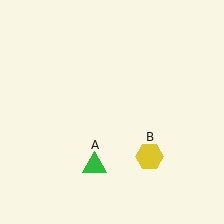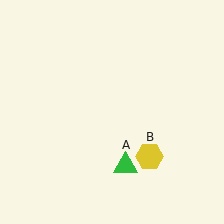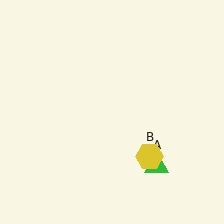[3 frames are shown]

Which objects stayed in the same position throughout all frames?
Yellow hexagon (object B) remained stationary.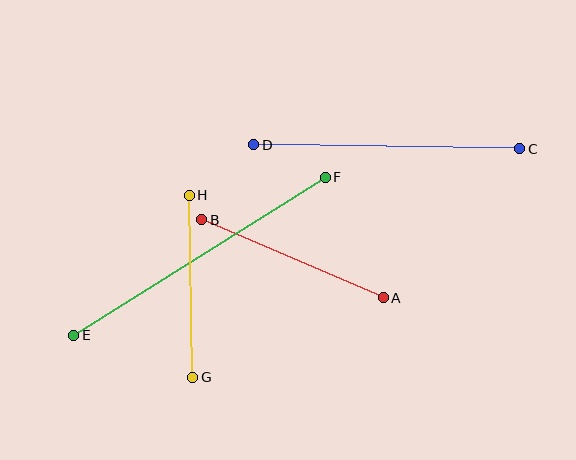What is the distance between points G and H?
The distance is approximately 182 pixels.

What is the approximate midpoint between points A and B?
The midpoint is at approximately (292, 259) pixels.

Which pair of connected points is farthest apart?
Points E and F are farthest apart.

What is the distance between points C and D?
The distance is approximately 266 pixels.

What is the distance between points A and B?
The distance is approximately 197 pixels.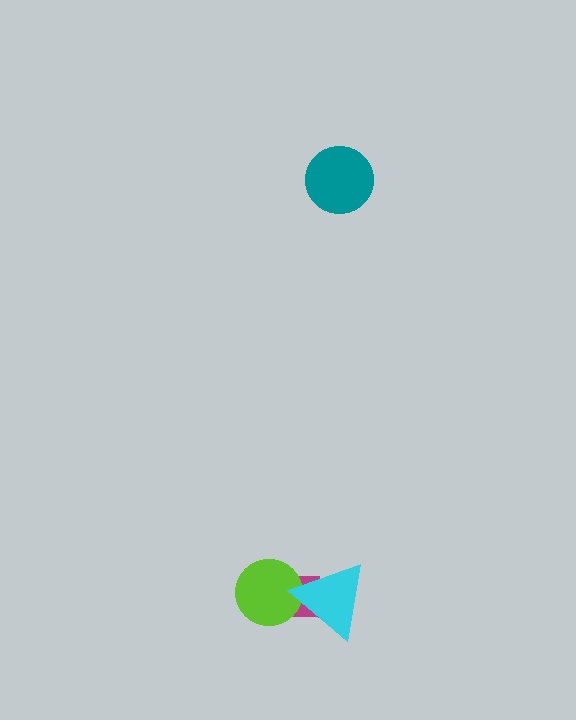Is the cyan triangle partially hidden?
No, no other shape covers it.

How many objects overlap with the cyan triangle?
2 objects overlap with the cyan triangle.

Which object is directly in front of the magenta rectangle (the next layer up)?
The lime circle is directly in front of the magenta rectangle.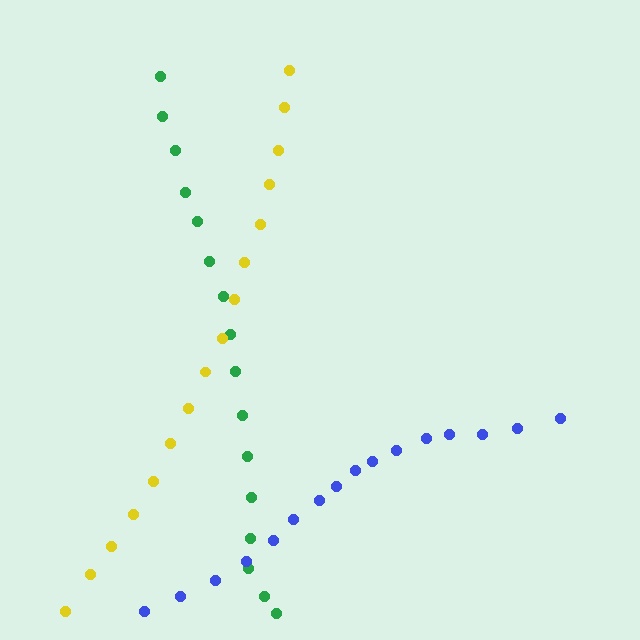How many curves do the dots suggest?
There are 3 distinct paths.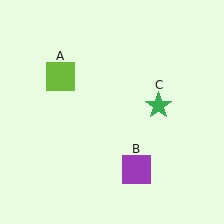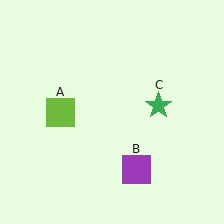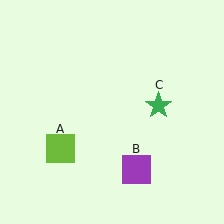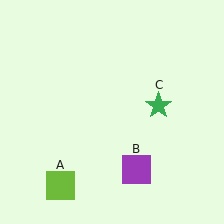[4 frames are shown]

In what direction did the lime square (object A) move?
The lime square (object A) moved down.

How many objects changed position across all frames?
1 object changed position: lime square (object A).